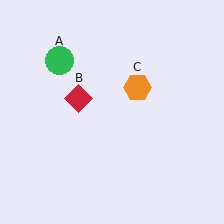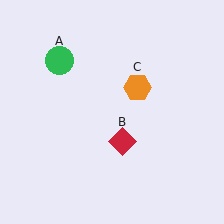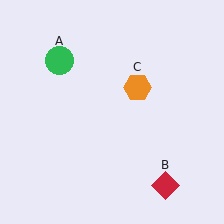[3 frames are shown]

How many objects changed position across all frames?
1 object changed position: red diamond (object B).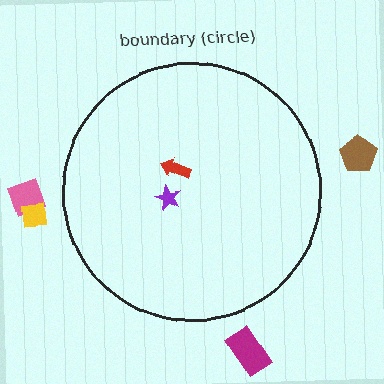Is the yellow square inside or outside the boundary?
Outside.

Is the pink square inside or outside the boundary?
Outside.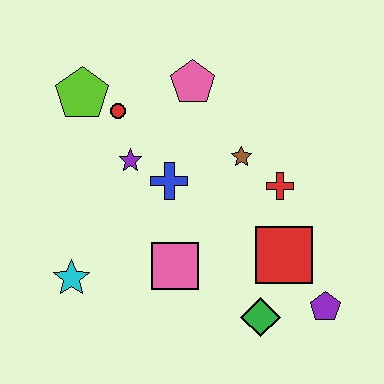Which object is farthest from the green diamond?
The lime pentagon is farthest from the green diamond.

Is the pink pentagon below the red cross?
No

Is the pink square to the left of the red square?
Yes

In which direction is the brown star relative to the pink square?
The brown star is above the pink square.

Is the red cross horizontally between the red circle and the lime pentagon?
No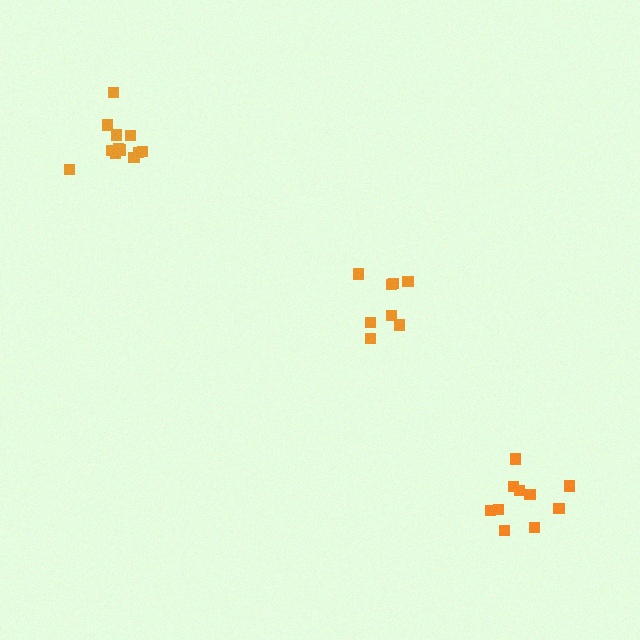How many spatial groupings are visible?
There are 3 spatial groupings.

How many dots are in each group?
Group 1: 8 dots, Group 2: 12 dots, Group 3: 10 dots (30 total).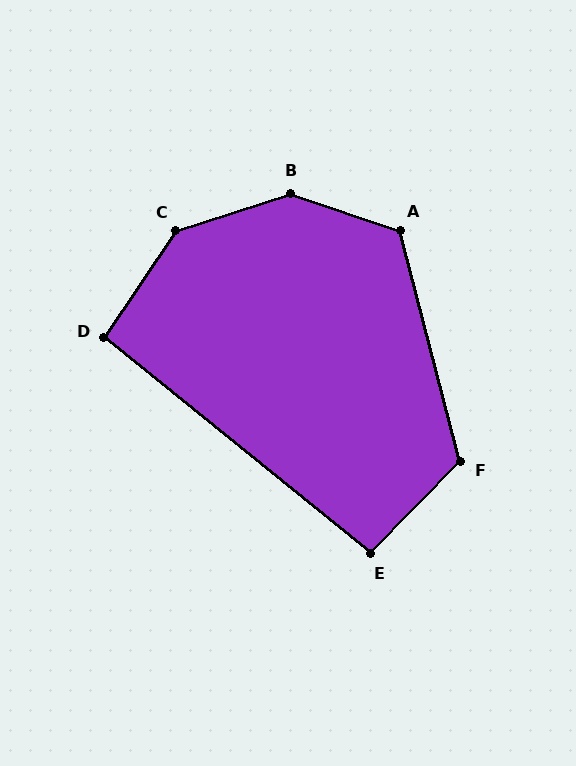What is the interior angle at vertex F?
Approximately 121 degrees (obtuse).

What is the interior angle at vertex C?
Approximately 142 degrees (obtuse).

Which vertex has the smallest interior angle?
E, at approximately 95 degrees.